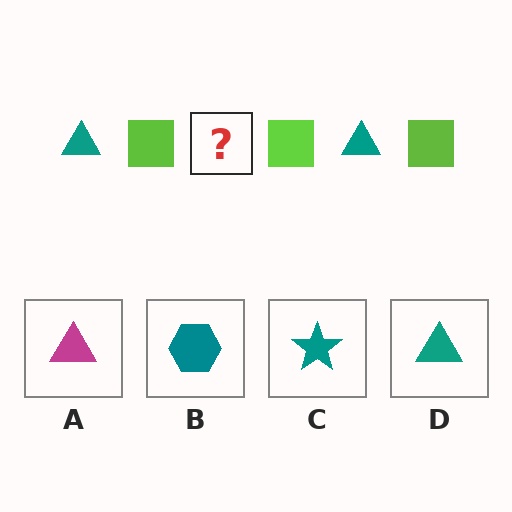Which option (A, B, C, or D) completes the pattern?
D.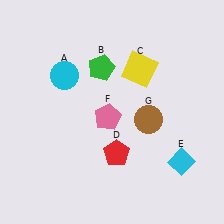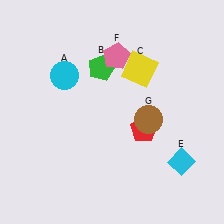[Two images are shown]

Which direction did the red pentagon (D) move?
The red pentagon (D) moved right.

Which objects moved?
The objects that moved are: the red pentagon (D), the pink pentagon (F).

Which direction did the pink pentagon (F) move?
The pink pentagon (F) moved up.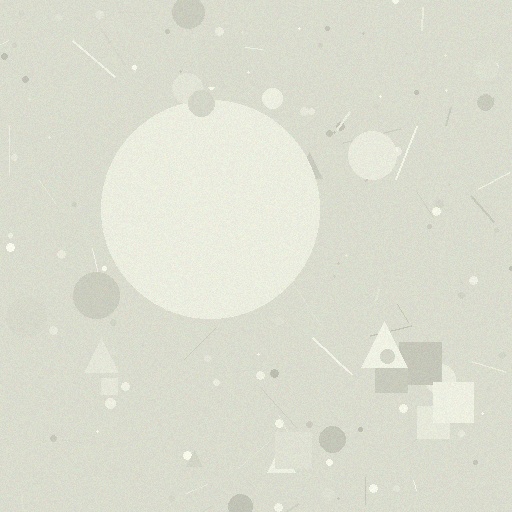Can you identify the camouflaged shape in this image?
The camouflaged shape is a circle.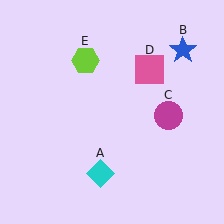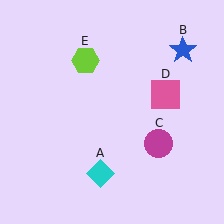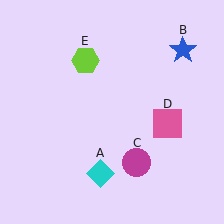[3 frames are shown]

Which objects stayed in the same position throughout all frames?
Cyan diamond (object A) and blue star (object B) and lime hexagon (object E) remained stationary.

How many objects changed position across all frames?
2 objects changed position: magenta circle (object C), pink square (object D).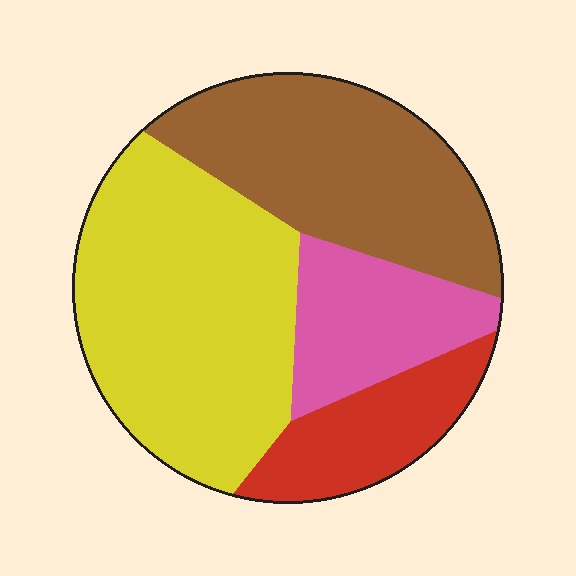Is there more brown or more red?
Brown.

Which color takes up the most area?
Yellow, at roughly 40%.